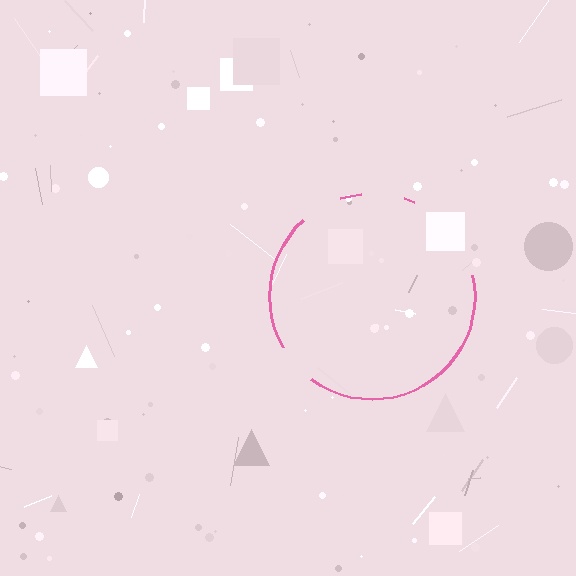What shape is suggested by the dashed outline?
The dashed outline suggests a circle.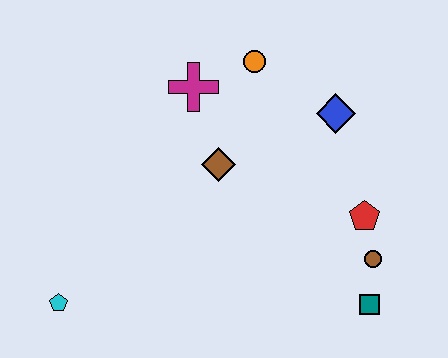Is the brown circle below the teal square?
No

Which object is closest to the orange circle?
The magenta cross is closest to the orange circle.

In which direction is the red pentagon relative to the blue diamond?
The red pentagon is below the blue diamond.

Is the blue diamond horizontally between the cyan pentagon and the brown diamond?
No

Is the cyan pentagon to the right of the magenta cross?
No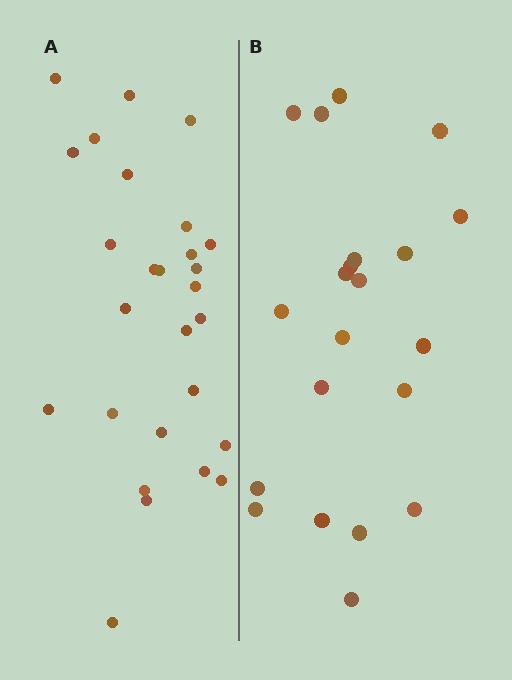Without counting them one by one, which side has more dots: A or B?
Region A (the left region) has more dots.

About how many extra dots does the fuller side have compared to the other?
Region A has about 6 more dots than region B.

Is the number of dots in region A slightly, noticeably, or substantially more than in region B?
Region A has noticeably more, but not dramatically so. The ratio is roughly 1.3 to 1.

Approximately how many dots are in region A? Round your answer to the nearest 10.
About 30 dots. (The exact count is 27, which rounds to 30.)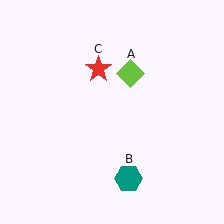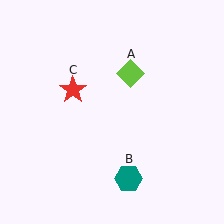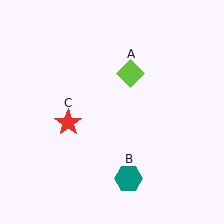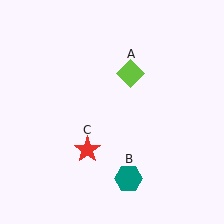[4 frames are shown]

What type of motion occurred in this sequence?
The red star (object C) rotated counterclockwise around the center of the scene.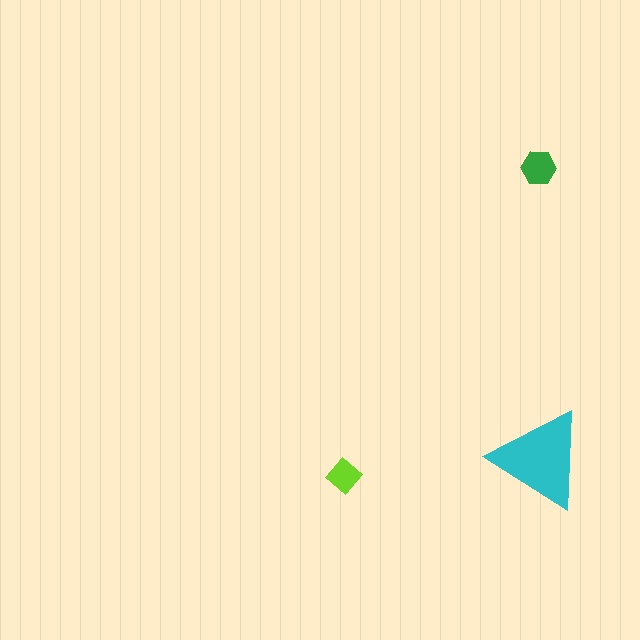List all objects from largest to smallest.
The cyan triangle, the green hexagon, the lime diamond.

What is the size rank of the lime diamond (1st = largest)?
3rd.